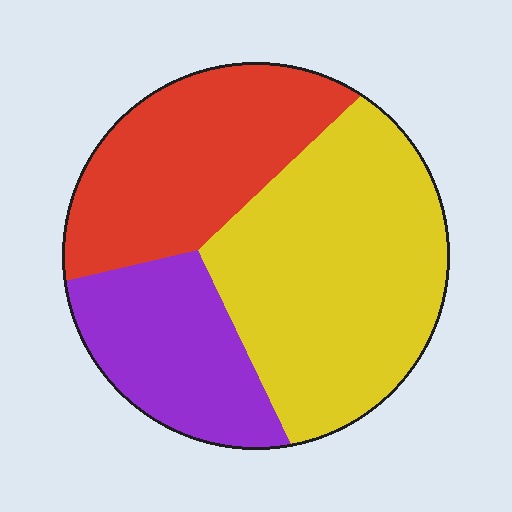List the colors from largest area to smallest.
From largest to smallest: yellow, red, purple.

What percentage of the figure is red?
Red takes up between a quarter and a half of the figure.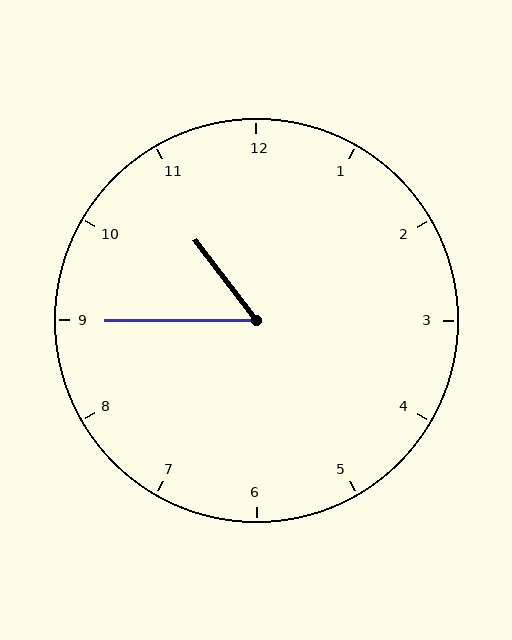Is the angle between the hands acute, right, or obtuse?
It is acute.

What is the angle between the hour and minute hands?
Approximately 52 degrees.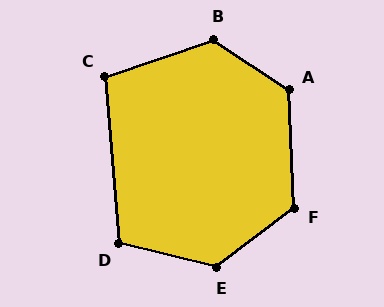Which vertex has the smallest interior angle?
C, at approximately 104 degrees.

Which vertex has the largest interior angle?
E, at approximately 129 degrees.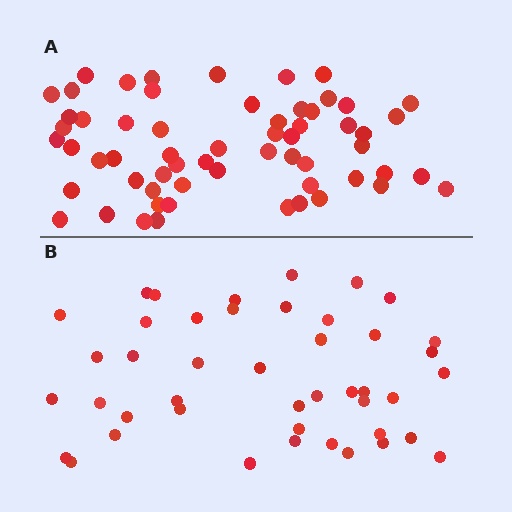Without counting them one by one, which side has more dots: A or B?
Region A (the top region) has more dots.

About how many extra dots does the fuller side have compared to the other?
Region A has approximately 15 more dots than region B.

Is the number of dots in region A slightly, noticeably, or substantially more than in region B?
Region A has noticeably more, but not dramatically so. The ratio is roughly 1.4 to 1.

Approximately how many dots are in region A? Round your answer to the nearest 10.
About 60 dots.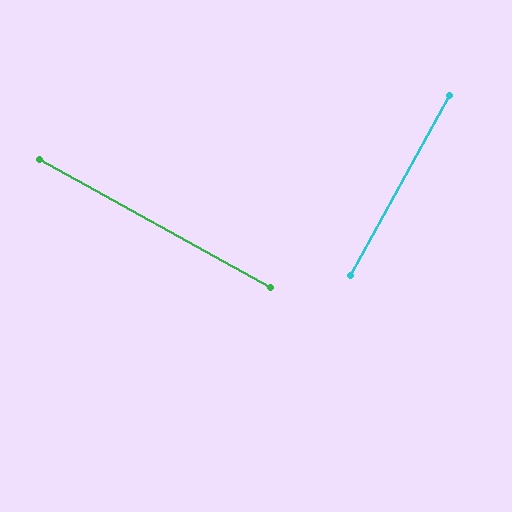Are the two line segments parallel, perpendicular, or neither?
Perpendicular — they meet at approximately 90°.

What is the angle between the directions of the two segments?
Approximately 90 degrees.